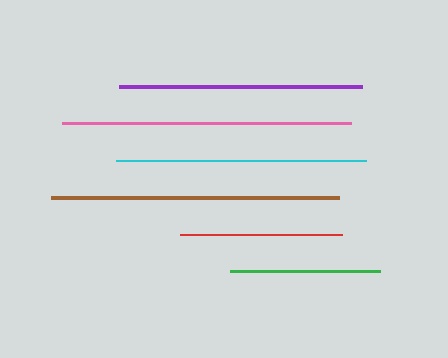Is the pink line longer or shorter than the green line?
The pink line is longer than the green line.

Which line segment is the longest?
The pink line is the longest at approximately 289 pixels.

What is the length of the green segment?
The green segment is approximately 150 pixels long.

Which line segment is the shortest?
The green line is the shortest at approximately 150 pixels.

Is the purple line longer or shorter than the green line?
The purple line is longer than the green line.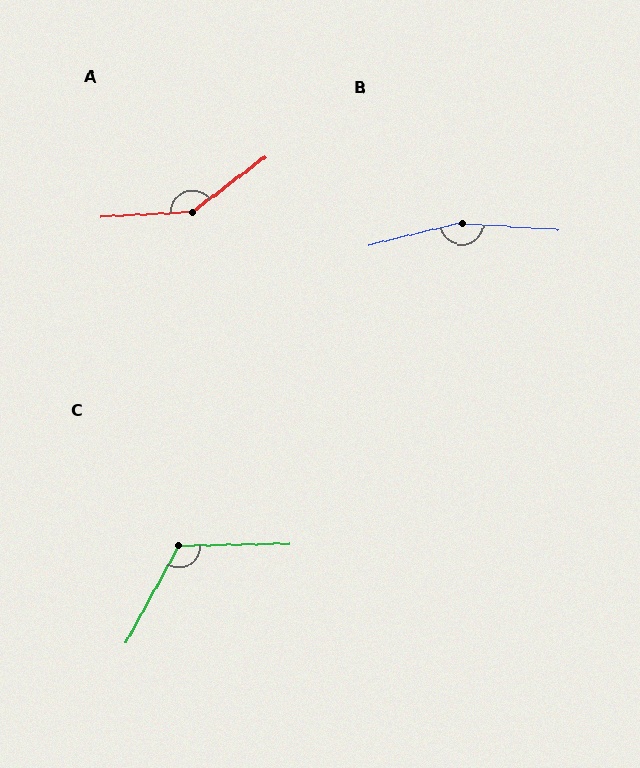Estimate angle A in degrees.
Approximately 146 degrees.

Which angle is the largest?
B, at approximately 163 degrees.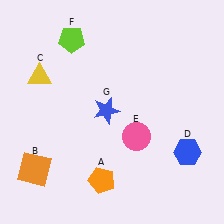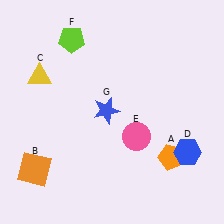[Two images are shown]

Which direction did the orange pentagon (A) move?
The orange pentagon (A) moved right.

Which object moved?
The orange pentagon (A) moved right.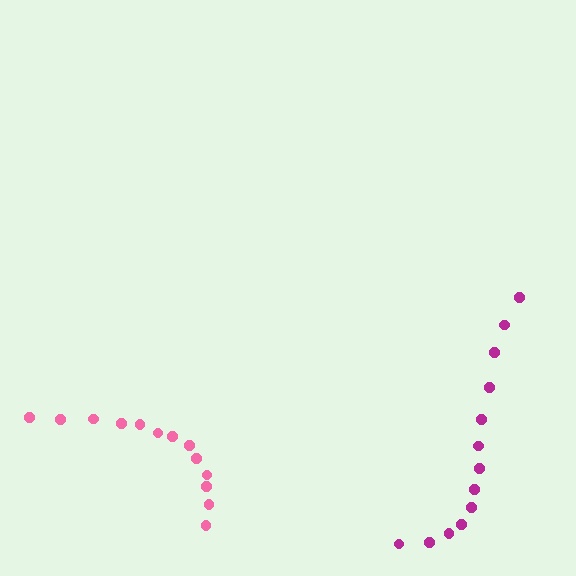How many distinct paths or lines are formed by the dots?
There are 2 distinct paths.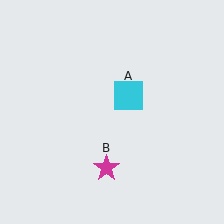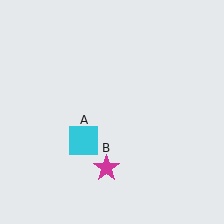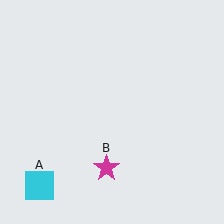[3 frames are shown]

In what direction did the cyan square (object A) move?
The cyan square (object A) moved down and to the left.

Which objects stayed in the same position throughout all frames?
Magenta star (object B) remained stationary.